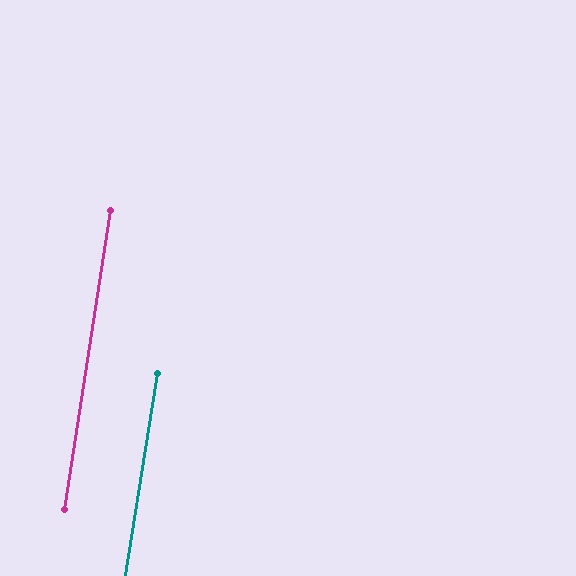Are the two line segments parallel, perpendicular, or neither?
Parallel — their directions differ by only 0.4°.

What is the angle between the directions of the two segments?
Approximately 0 degrees.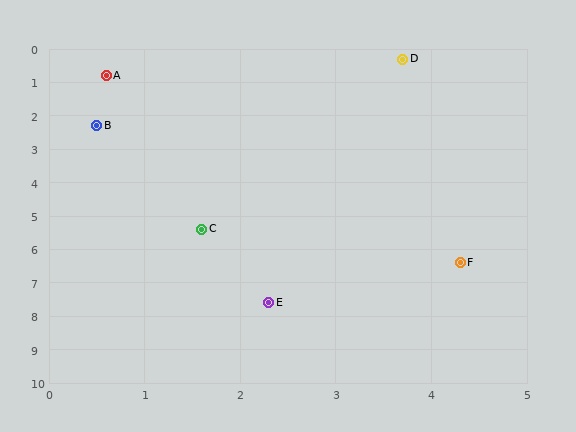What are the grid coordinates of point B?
Point B is at approximately (0.5, 2.3).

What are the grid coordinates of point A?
Point A is at approximately (0.6, 0.8).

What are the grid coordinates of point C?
Point C is at approximately (1.6, 5.4).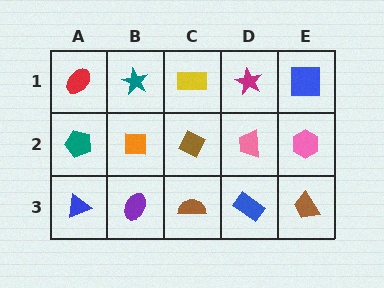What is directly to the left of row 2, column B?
A teal pentagon.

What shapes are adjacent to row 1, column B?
An orange square (row 2, column B), a red ellipse (row 1, column A), a yellow rectangle (row 1, column C).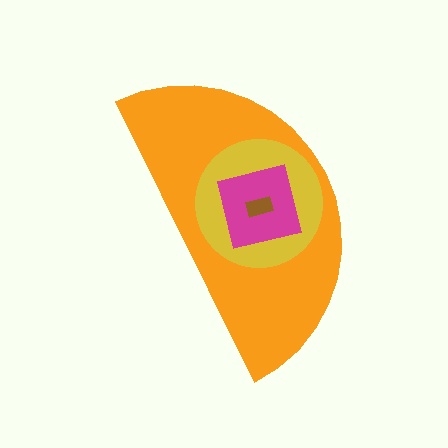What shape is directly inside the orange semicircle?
The yellow circle.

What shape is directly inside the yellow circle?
The magenta square.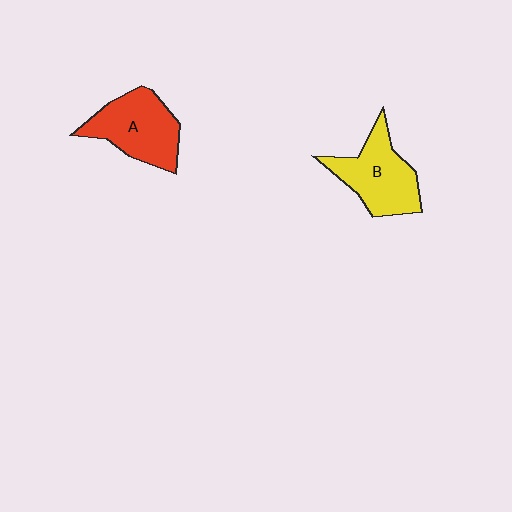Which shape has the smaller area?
Shape B (yellow).